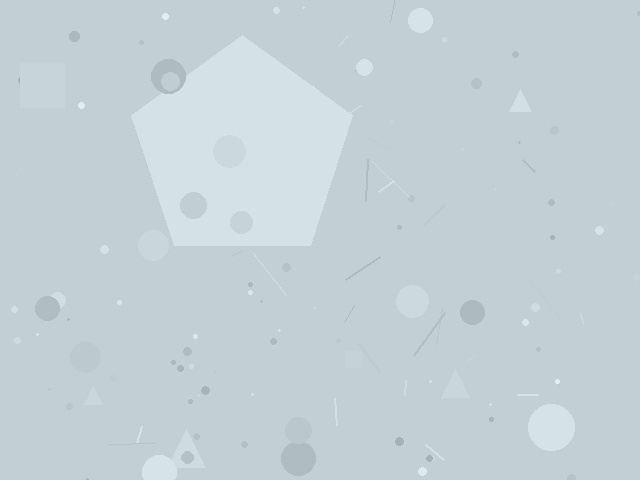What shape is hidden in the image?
A pentagon is hidden in the image.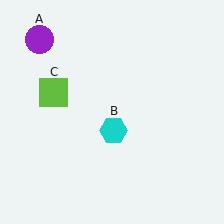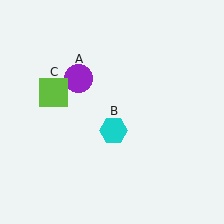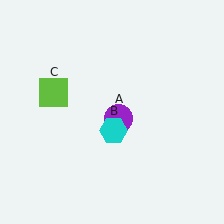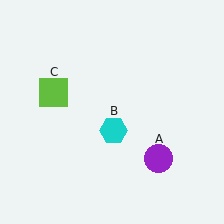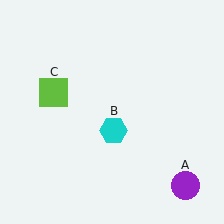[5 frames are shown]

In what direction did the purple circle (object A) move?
The purple circle (object A) moved down and to the right.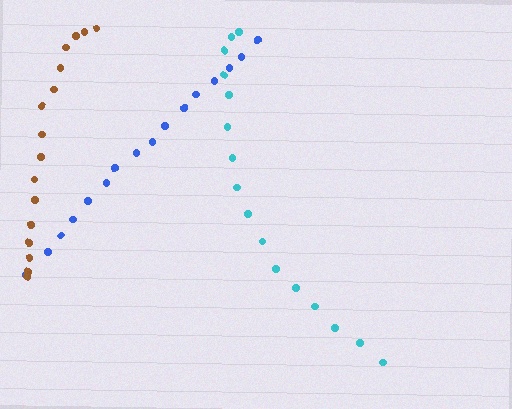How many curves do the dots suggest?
There are 3 distinct paths.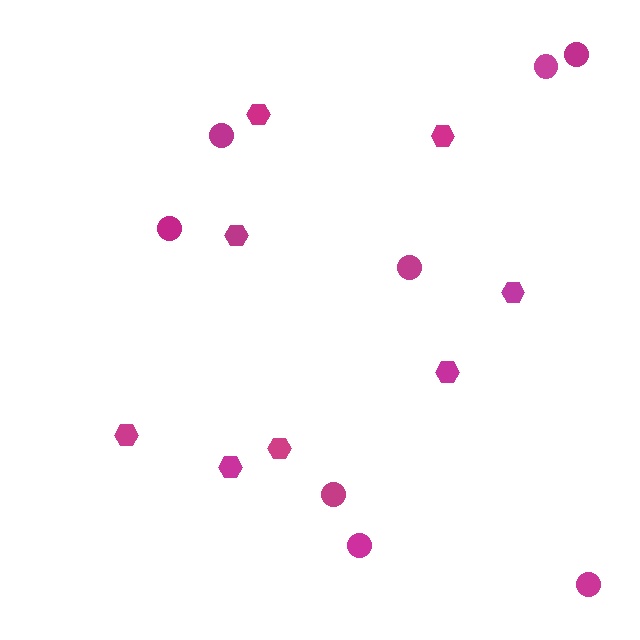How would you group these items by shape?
There are 2 groups: one group of circles (8) and one group of hexagons (8).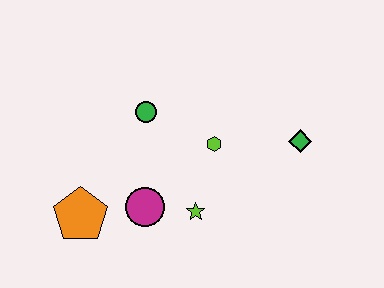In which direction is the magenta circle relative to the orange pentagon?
The magenta circle is to the right of the orange pentagon.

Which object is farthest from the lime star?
The green diamond is farthest from the lime star.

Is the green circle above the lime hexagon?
Yes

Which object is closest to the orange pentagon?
The magenta circle is closest to the orange pentagon.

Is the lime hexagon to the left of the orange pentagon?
No